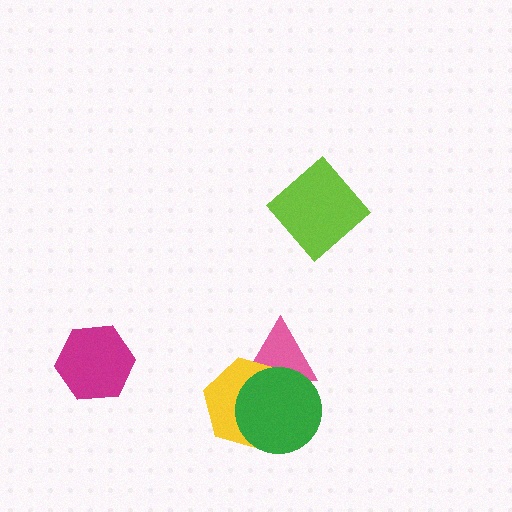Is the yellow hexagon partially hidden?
Yes, it is partially covered by another shape.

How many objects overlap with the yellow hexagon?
2 objects overlap with the yellow hexagon.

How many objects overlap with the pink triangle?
2 objects overlap with the pink triangle.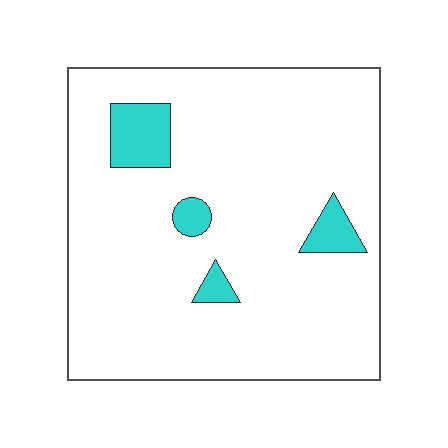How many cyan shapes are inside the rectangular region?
4.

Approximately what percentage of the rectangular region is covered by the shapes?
Approximately 10%.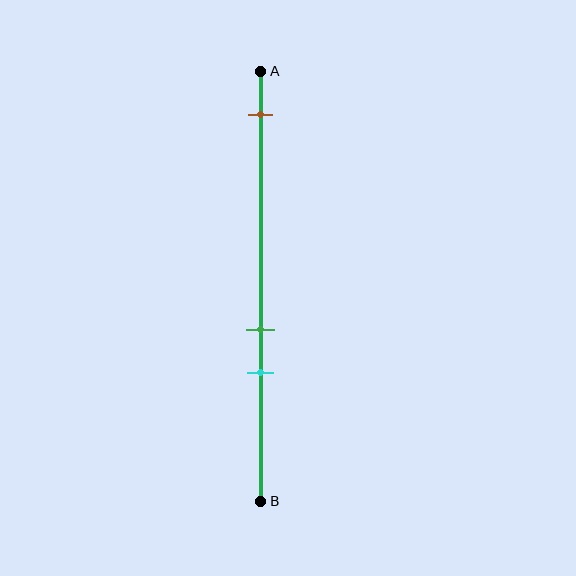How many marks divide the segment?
There are 3 marks dividing the segment.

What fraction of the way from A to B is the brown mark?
The brown mark is approximately 10% (0.1) of the way from A to B.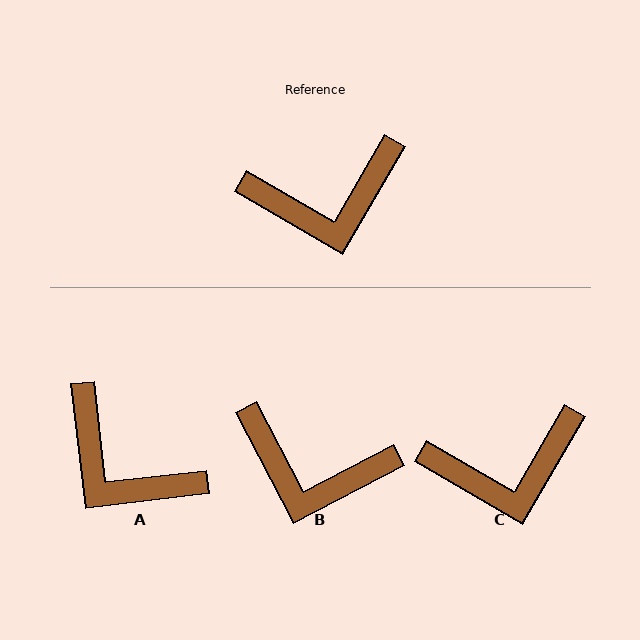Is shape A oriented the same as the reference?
No, it is off by about 53 degrees.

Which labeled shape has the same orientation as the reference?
C.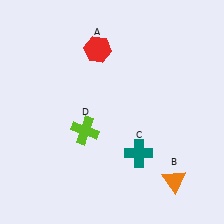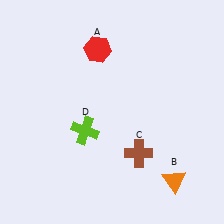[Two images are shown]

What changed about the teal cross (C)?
In Image 1, C is teal. In Image 2, it changed to brown.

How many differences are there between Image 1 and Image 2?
There is 1 difference between the two images.